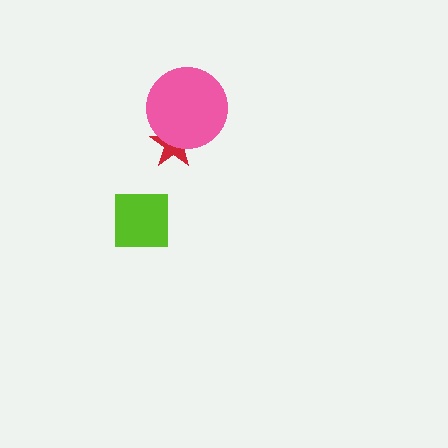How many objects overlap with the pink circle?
1 object overlaps with the pink circle.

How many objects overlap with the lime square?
0 objects overlap with the lime square.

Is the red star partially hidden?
Yes, it is partially covered by another shape.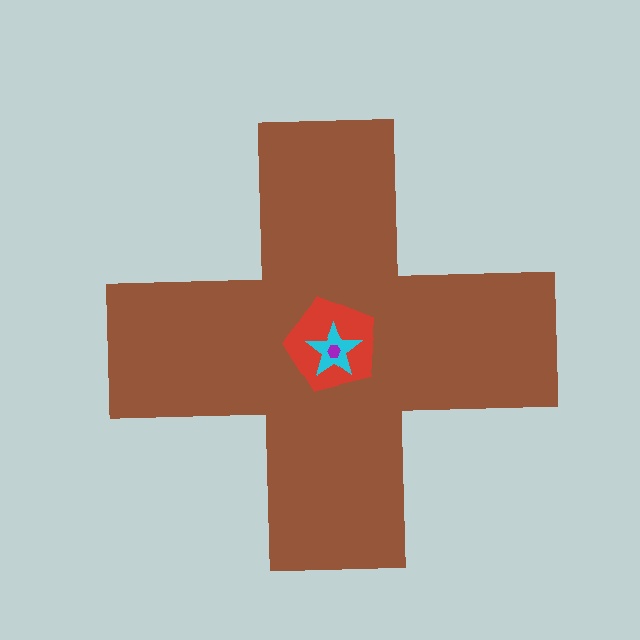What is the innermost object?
The purple hexagon.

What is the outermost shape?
The brown cross.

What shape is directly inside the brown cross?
The red pentagon.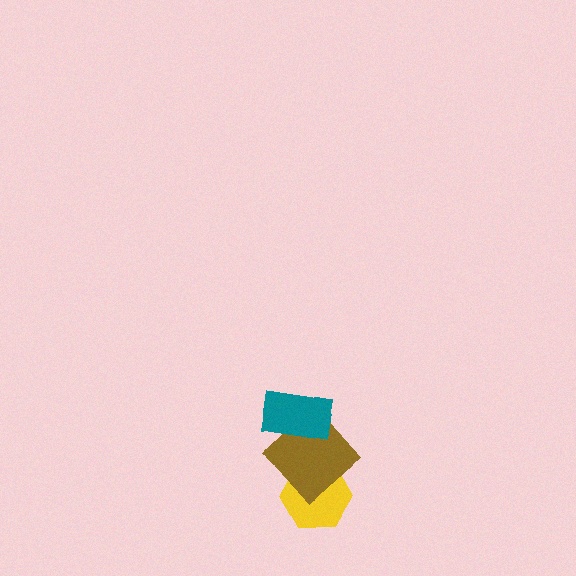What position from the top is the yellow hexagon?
The yellow hexagon is 3rd from the top.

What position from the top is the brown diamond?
The brown diamond is 2nd from the top.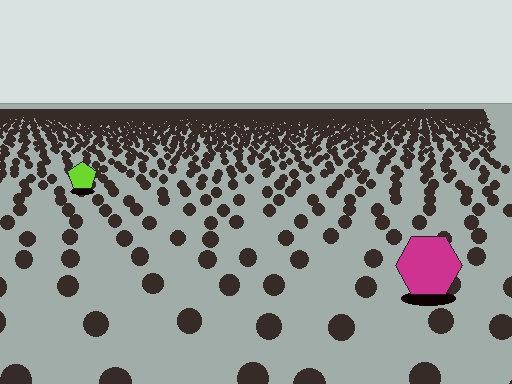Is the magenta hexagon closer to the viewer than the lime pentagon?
Yes. The magenta hexagon is closer — you can tell from the texture gradient: the ground texture is coarser near it.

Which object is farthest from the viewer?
The lime pentagon is farthest from the viewer. It appears smaller and the ground texture around it is denser.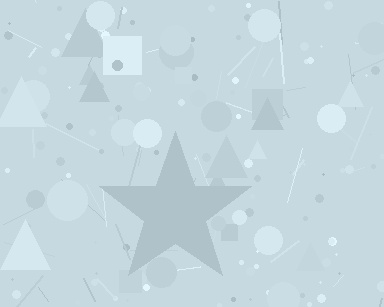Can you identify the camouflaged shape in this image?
The camouflaged shape is a star.